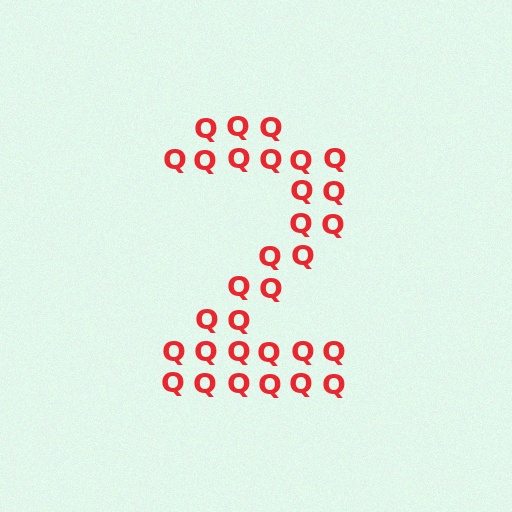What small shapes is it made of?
It is made of small letter Q's.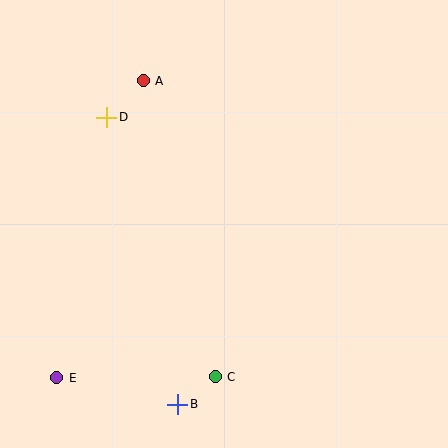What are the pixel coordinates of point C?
Point C is at (215, 377).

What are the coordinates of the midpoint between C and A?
The midpoint between C and A is at (179, 229).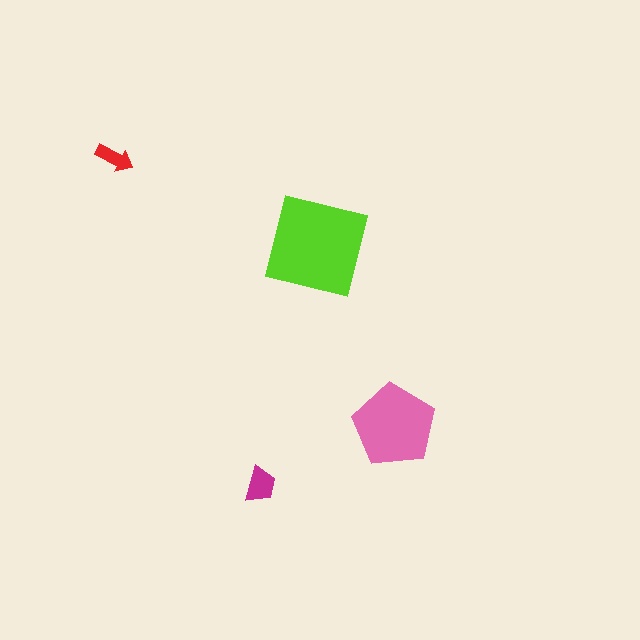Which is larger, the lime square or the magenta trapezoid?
The lime square.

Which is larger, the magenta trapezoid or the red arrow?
The magenta trapezoid.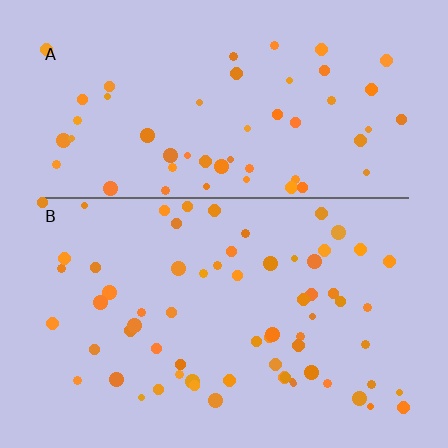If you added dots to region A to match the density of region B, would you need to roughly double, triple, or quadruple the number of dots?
Approximately double.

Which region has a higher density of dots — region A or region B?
B (the bottom).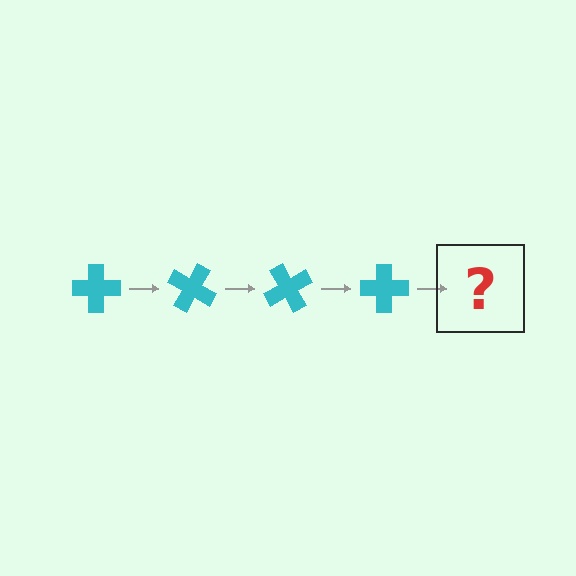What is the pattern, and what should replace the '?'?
The pattern is that the cross rotates 30 degrees each step. The '?' should be a cyan cross rotated 120 degrees.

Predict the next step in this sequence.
The next step is a cyan cross rotated 120 degrees.